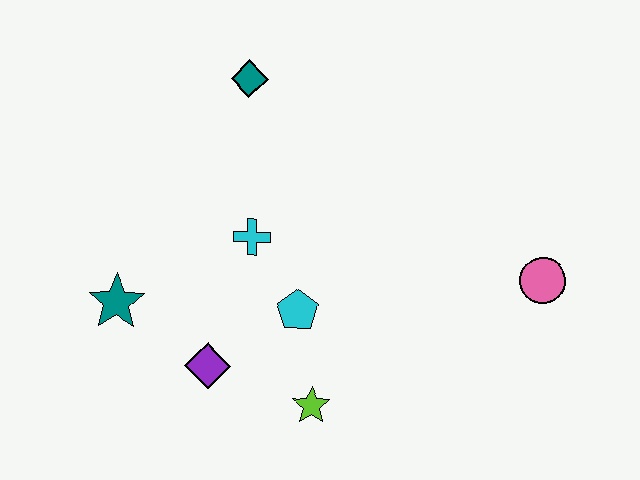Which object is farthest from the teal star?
The pink circle is farthest from the teal star.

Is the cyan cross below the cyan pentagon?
No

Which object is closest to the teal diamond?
The cyan cross is closest to the teal diamond.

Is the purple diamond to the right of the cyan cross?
No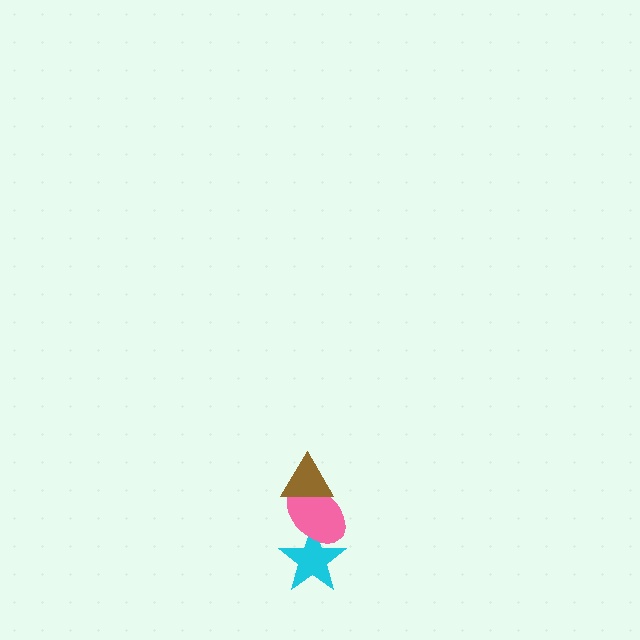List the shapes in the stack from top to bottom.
From top to bottom: the brown triangle, the pink ellipse, the cyan star.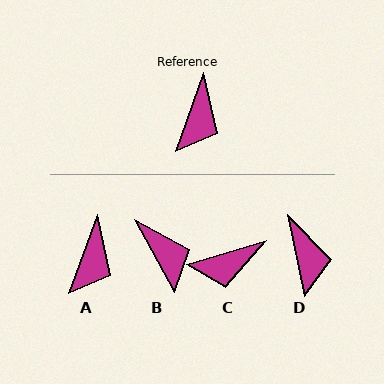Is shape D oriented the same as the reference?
No, it is off by about 31 degrees.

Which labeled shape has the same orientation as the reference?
A.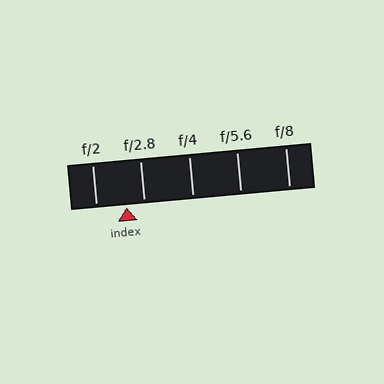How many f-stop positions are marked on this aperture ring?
There are 5 f-stop positions marked.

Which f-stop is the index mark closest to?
The index mark is closest to f/2.8.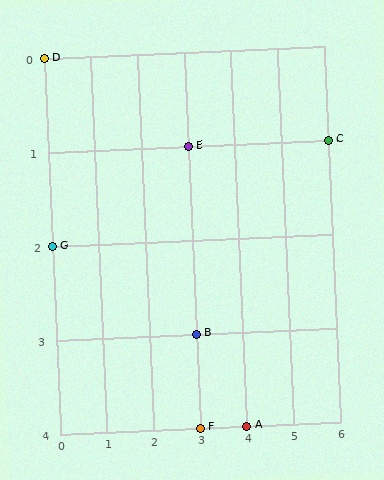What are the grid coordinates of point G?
Point G is at grid coordinates (0, 2).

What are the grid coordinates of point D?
Point D is at grid coordinates (0, 0).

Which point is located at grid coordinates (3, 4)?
Point F is at (3, 4).